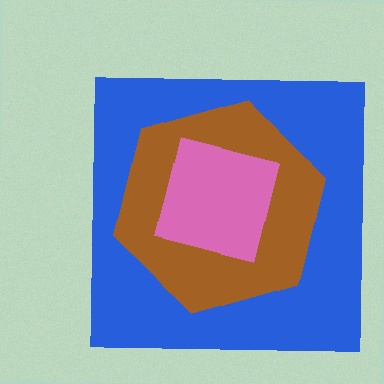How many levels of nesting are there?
3.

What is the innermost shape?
The pink square.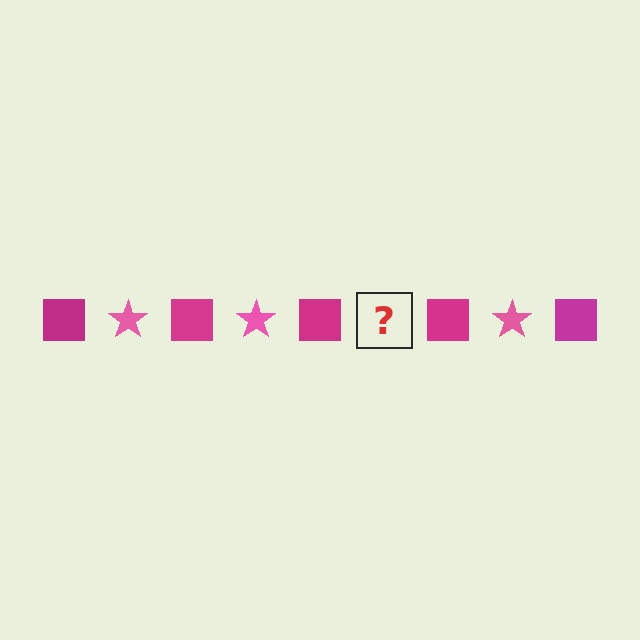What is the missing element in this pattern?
The missing element is a pink star.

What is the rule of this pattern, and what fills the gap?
The rule is that the pattern alternates between magenta square and pink star. The gap should be filled with a pink star.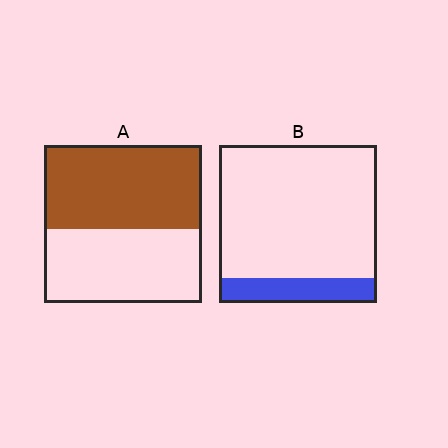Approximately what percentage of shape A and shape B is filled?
A is approximately 55% and B is approximately 15%.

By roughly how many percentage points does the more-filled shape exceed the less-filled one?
By roughly 35 percentage points (A over B).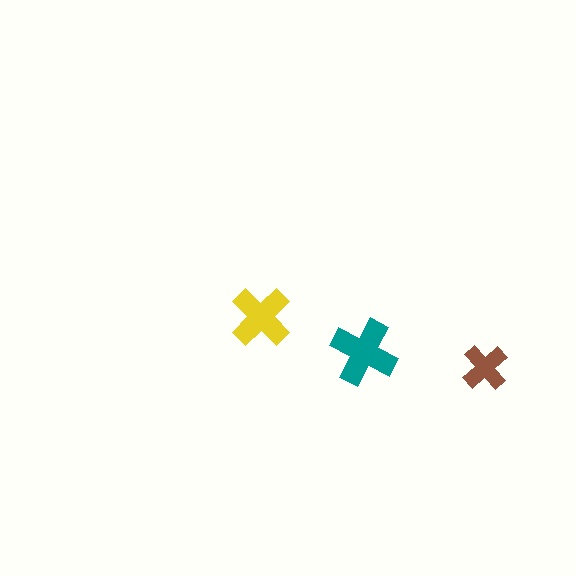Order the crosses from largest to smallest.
the teal one, the yellow one, the brown one.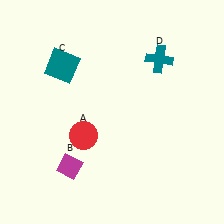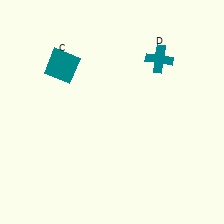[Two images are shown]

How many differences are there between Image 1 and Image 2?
There are 2 differences between the two images.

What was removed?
The red circle (A), the magenta diamond (B) were removed in Image 2.